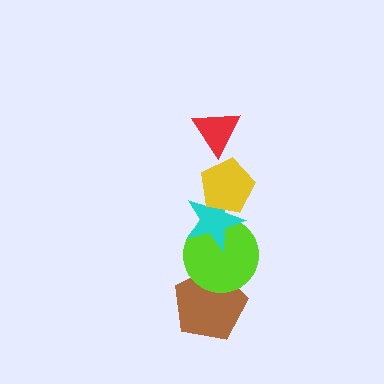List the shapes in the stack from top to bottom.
From top to bottom: the red triangle, the yellow pentagon, the cyan star, the lime circle, the brown pentagon.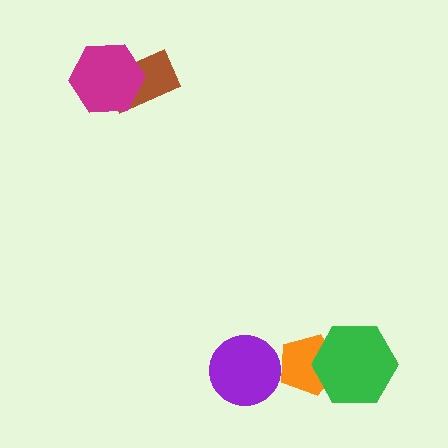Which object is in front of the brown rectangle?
The magenta hexagon is in front of the brown rectangle.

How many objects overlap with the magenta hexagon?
1 object overlaps with the magenta hexagon.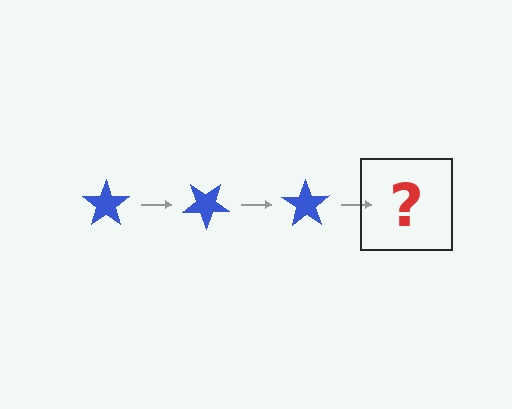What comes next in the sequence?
The next element should be a blue star rotated 105 degrees.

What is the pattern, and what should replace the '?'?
The pattern is that the star rotates 35 degrees each step. The '?' should be a blue star rotated 105 degrees.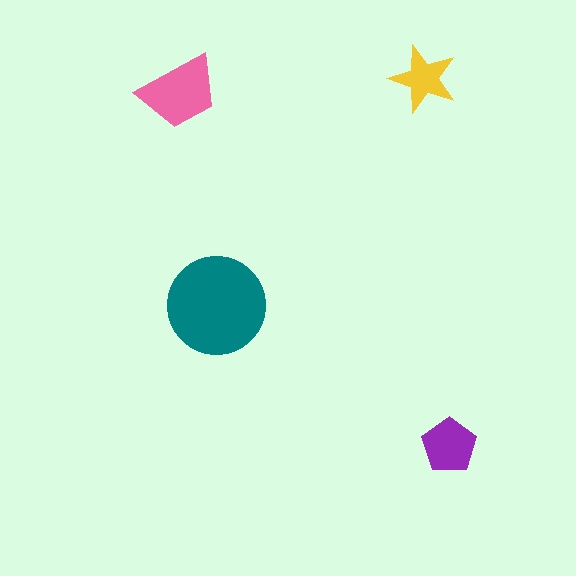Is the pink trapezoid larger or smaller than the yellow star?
Larger.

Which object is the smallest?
The yellow star.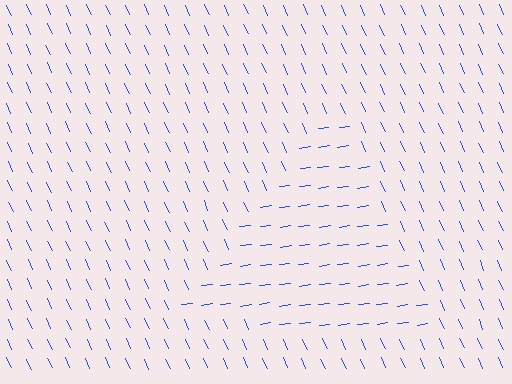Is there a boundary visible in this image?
Yes, there is a texture boundary formed by a change in line orientation.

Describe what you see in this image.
The image is filled with small blue line segments. A triangle region in the image has lines oriented differently from the surrounding lines, creating a visible texture boundary.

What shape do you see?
I see a triangle.